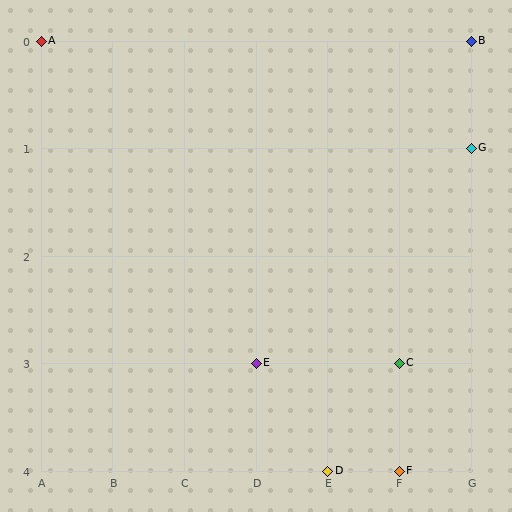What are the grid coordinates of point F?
Point F is at grid coordinates (F, 4).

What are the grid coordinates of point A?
Point A is at grid coordinates (A, 0).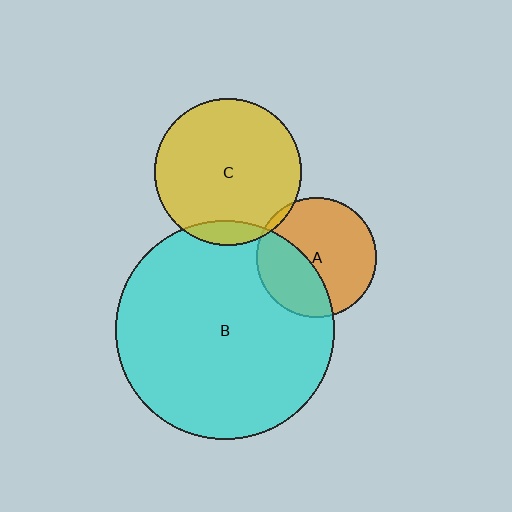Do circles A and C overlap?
Yes.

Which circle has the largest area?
Circle B (cyan).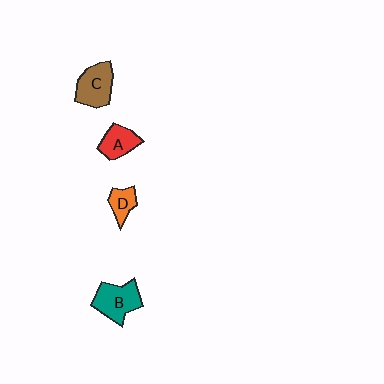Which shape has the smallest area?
Shape D (orange).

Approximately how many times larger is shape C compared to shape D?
Approximately 1.8 times.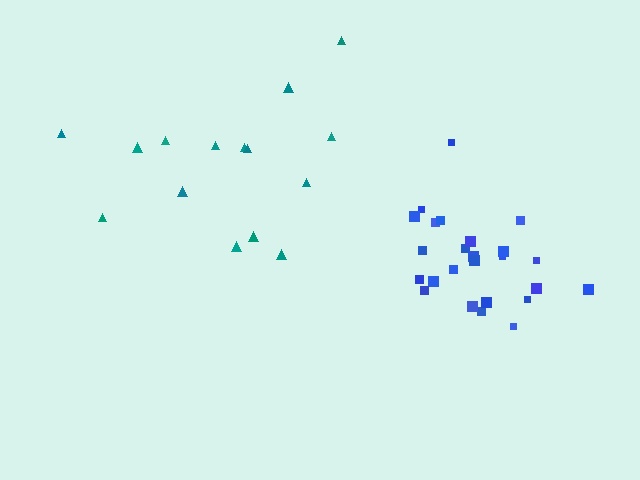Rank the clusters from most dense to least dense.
blue, teal.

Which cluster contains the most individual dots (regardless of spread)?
Blue (25).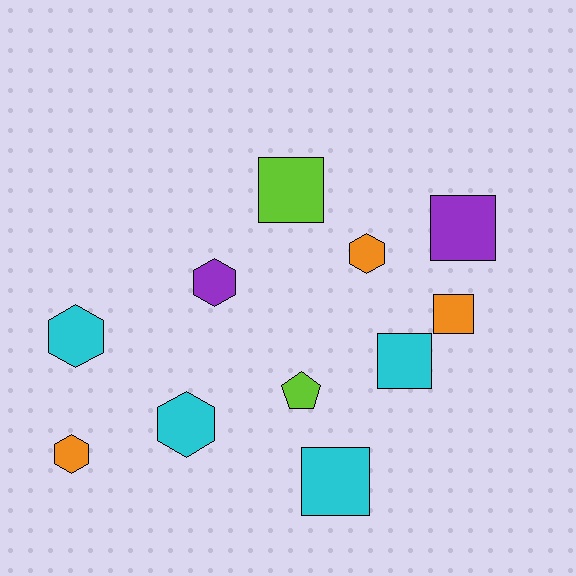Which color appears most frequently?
Cyan, with 4 objects.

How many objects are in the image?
There are 11 objects.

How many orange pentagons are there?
There are no orange pentagons.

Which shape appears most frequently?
Square, with 5 objects.